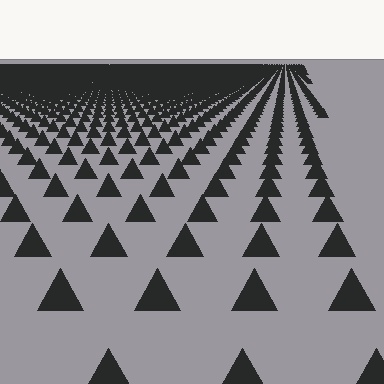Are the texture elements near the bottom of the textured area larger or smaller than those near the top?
Larger. Near the bottom, elements are closer to the viewer and appear at a bigger on-screen size.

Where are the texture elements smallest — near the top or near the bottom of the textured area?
Near the top.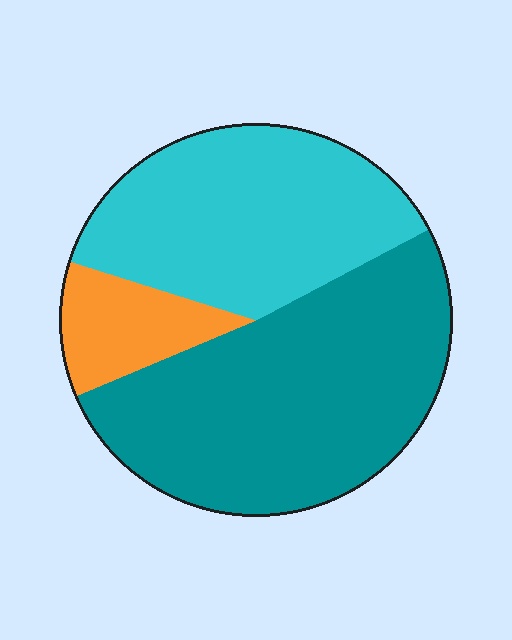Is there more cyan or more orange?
Cyan.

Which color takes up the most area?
Teal, at roughly 50%.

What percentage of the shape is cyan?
Cyan covers 38% of the shape.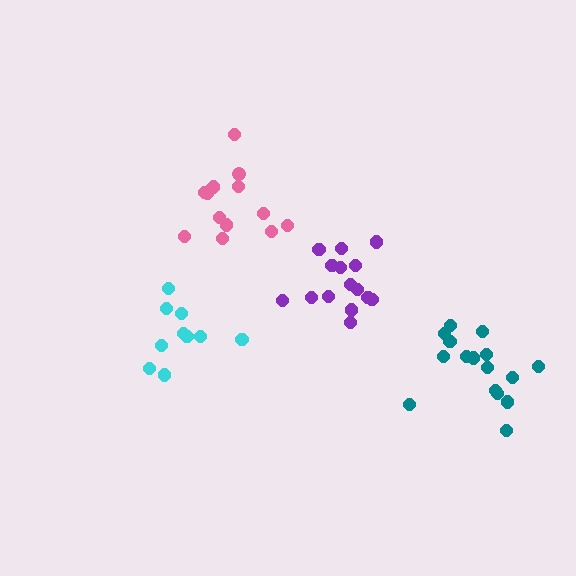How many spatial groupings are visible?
There are 4 spatial groupings.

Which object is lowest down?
The teal cluster is bottommost.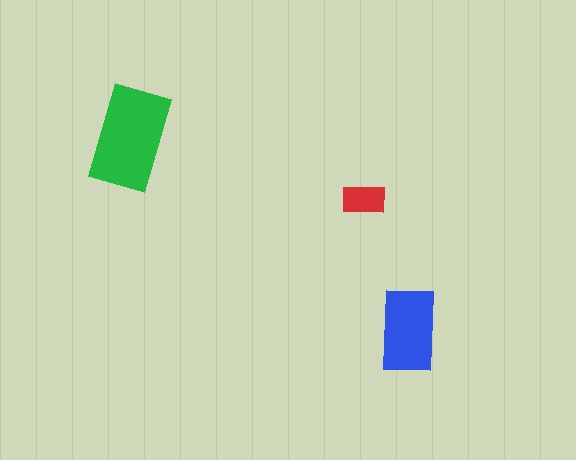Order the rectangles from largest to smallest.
the green one, the blue one, the red one.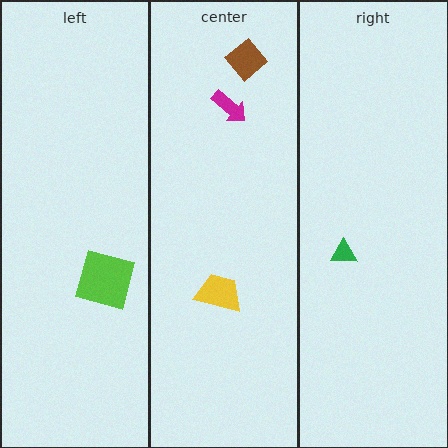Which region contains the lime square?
The left region.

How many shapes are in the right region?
1.